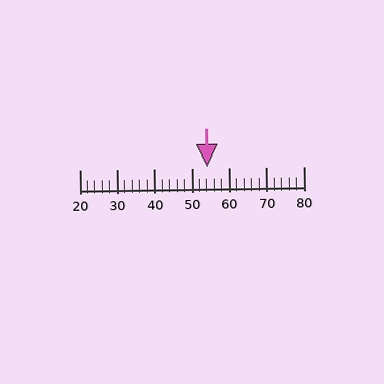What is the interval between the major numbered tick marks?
The major tick marks are spaced 10 units apart.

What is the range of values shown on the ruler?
The ruler shows values from 20 to 80.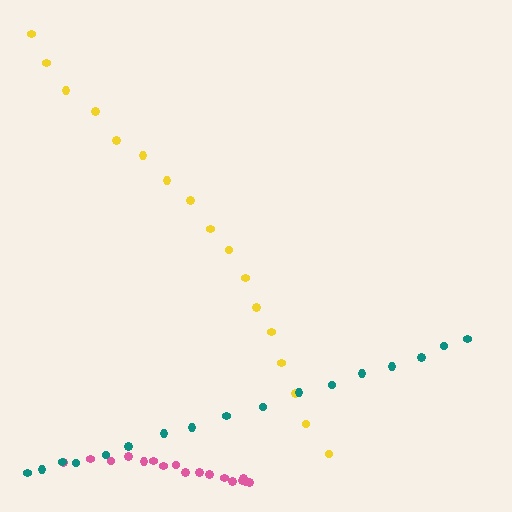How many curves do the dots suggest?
There are 3 distinct paths.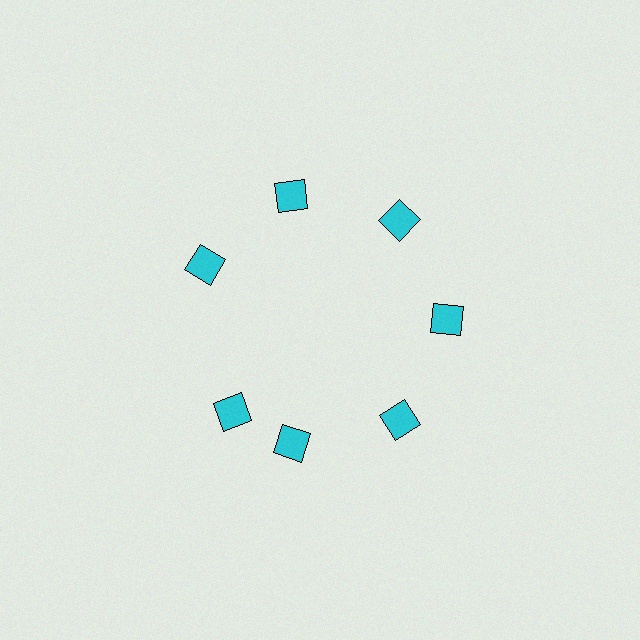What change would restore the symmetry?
The symmetry would be restored by rotating it back into even spacing with its neighbors so that all 7 diamonds sit at equal angles and equal distance from the center.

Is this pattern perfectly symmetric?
No. The 7 cyan diamonds are arranged in a ring, but one element near the 8 o'clock position is rotated out of alignment along the ring, breaking the 7-fold rotational symmetry.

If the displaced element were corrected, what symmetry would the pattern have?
It would have 7-fold rotational symmetry — the pattern would map onto itself every 51 degrees.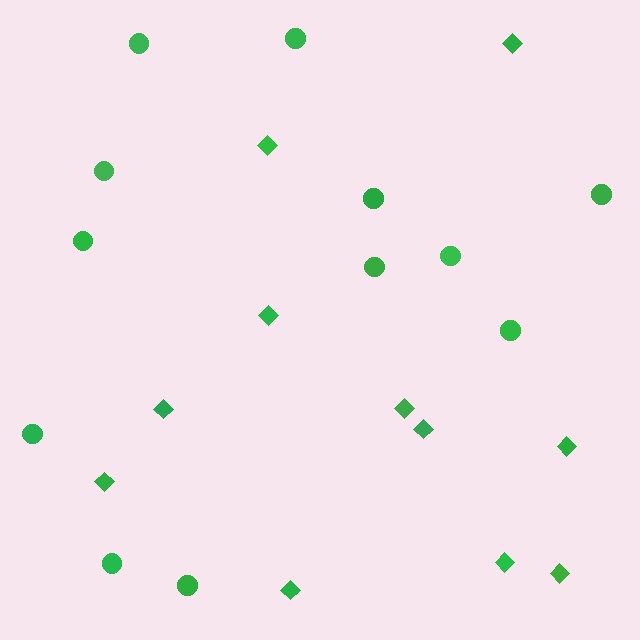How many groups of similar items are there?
There are 2 groups: one group of circles (12) and one group of diamonds (11).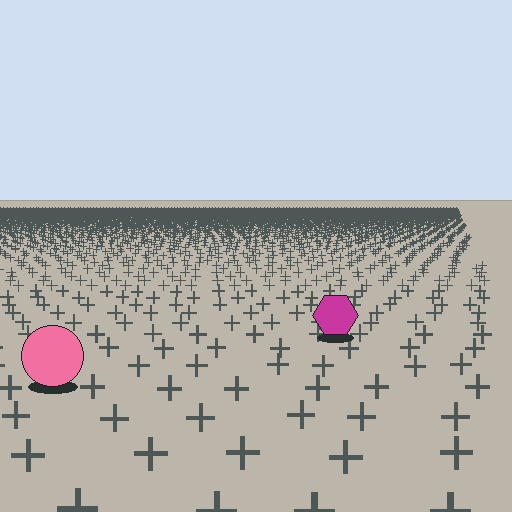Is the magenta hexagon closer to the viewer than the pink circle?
No. The pink circle is closer — you can tell from the texture gradient: the ground texture is coarser near it.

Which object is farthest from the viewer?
The magenta hexagon is farthest from the viewer. It appears smaller and the ground texture around it is denser.